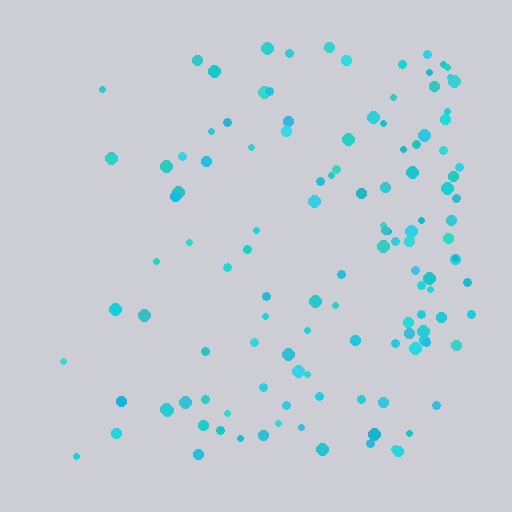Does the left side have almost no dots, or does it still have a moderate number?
Still a moderate number, just noticeably fewer than the right.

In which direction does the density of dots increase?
From left to right, with the right side densest.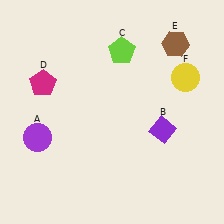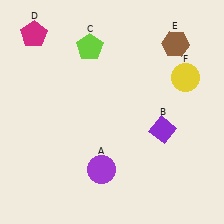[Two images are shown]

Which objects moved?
The objects that moved are: the purple circle (A), the lime pentagon (C), the magenta pentagon (D).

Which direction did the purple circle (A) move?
The purple circle (A) moved right.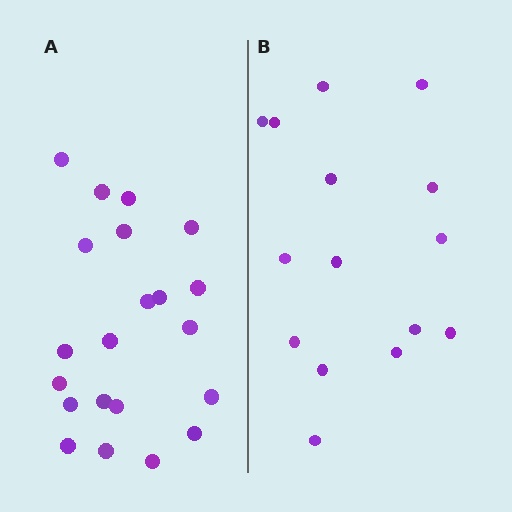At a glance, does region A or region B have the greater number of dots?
Region A (the left region) has more dots.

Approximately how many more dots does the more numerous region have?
Region A has about 6 more dots than region B.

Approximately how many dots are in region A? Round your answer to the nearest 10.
About 20 dots. (The exact count is 21, which rounds to 20.)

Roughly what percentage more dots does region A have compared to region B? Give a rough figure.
About 40% more.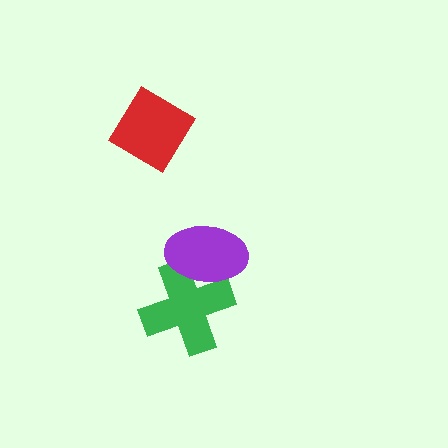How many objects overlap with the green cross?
1 object overlaps with the green cross.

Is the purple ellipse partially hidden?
No, no other shape covers it.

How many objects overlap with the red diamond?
0 objects overlap with the red diamond.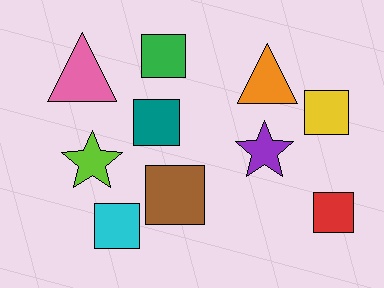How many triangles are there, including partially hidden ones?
There are 2 triangles.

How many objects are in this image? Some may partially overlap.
There are 10 objects.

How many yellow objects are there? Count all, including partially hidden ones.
There is 1 yellow object.